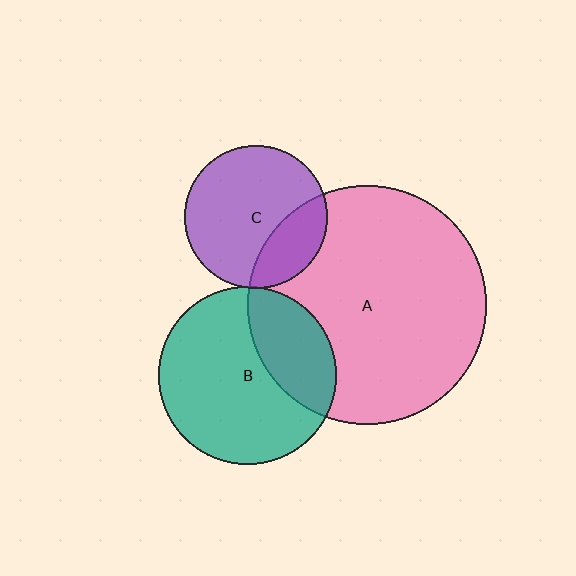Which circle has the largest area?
Circle A (pink).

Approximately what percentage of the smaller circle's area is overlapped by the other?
Approximately 30%.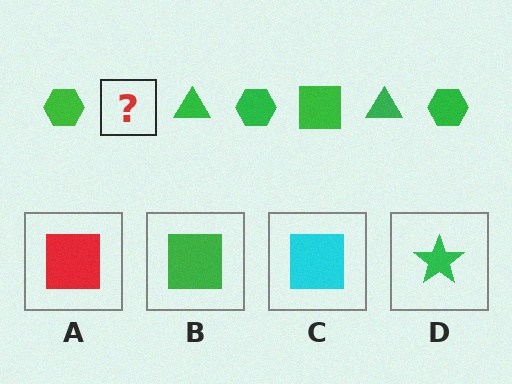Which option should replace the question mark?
Option B.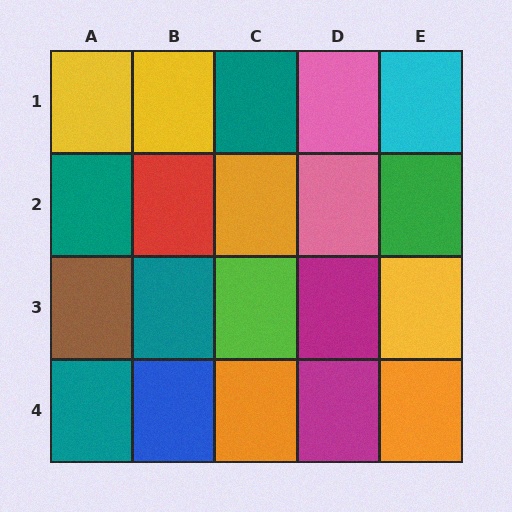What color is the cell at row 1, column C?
Teal.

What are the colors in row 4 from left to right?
Teal, blue, orange, magenta, orange.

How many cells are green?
1 cell is green.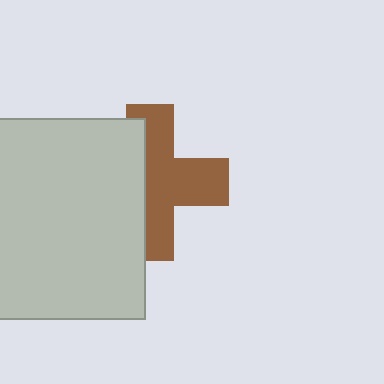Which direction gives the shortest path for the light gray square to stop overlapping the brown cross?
Moving left gives the shortest separation.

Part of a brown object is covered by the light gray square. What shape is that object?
It is a cross.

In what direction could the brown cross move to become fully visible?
The brown cross could move right. That would shift it out from behind the light gray square entirely.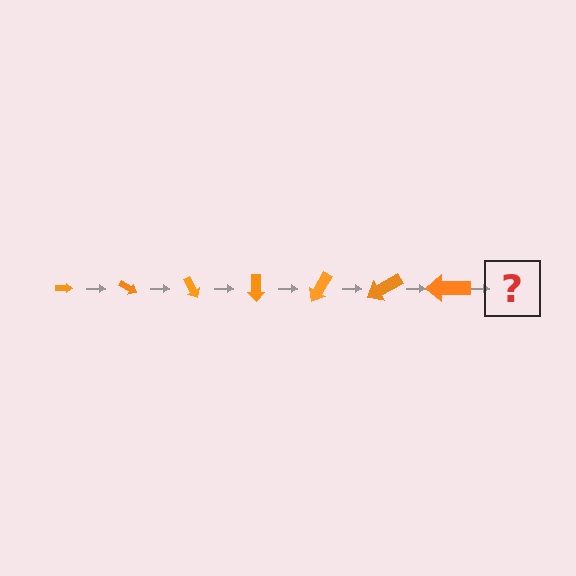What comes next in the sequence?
The next element should be an arrow, larger than the previous one and rotated 210 degrees from the start.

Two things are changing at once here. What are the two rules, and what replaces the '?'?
The two rules are that the arrow grows larger each step and it rotates 30 degrees each step. The '?' should be an arrow, larger than the previous one and rotated 210 degrees from the start.